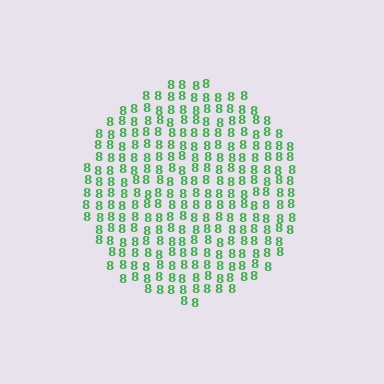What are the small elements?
The small elements are digit 8's.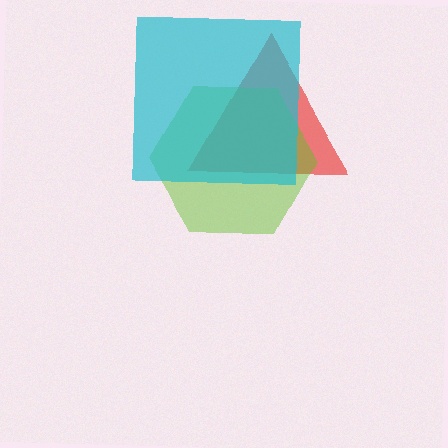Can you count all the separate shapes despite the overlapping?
Yes, there are 3 separate shapes.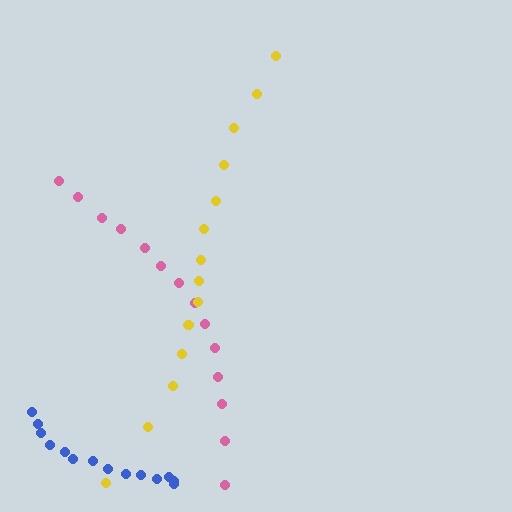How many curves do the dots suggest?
There are 3 distinct paths.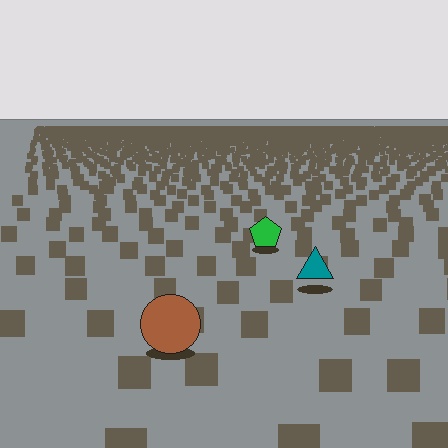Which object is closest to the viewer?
The brown circle is closest. The texture marks near it are larger and more spread out.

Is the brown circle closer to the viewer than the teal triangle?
Yes. The brown circle is closer — you can tell from the texture gradient: the ground texture is coarser near it.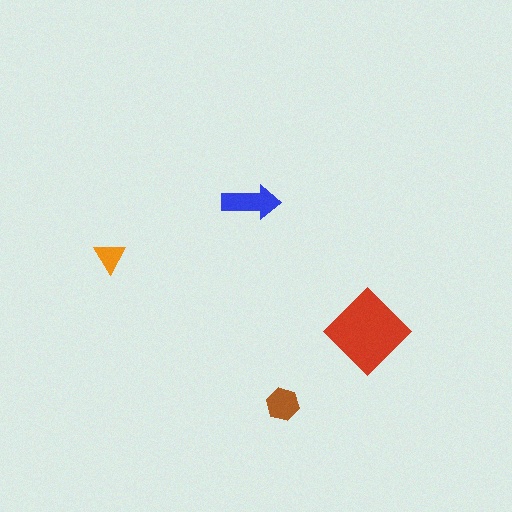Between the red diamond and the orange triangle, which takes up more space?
The red diamond.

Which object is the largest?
The red diamond.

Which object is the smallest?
The orange triangle.